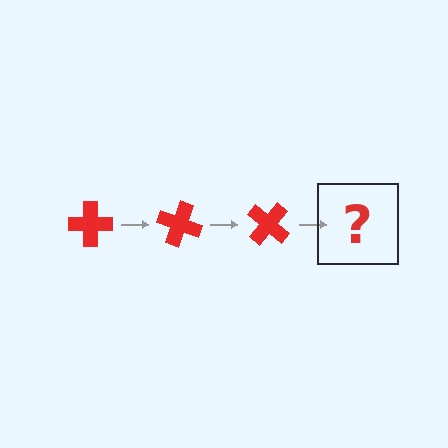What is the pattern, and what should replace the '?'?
The pattern is that the cross rotates 20 degrees each step. The '?' should be a red cross rotated 60 degrees.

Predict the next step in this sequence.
The next step is a red cross rotated 60 degrees.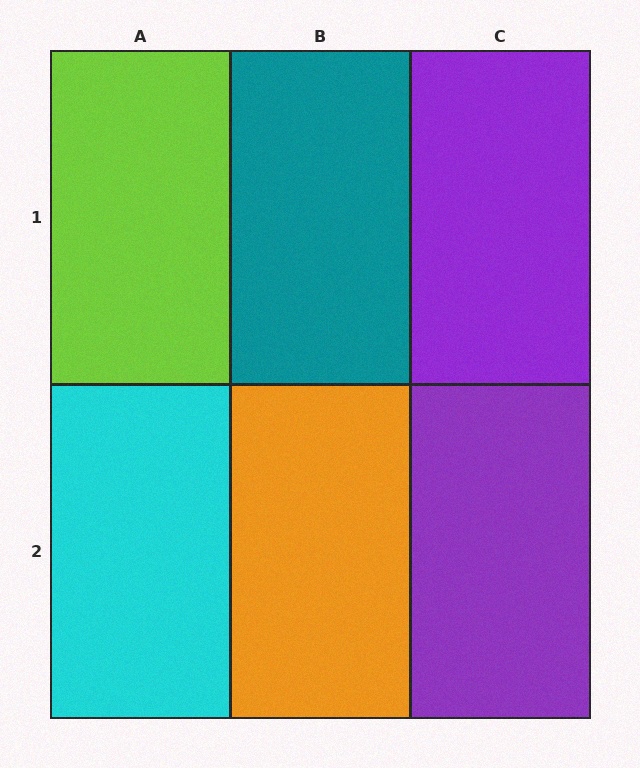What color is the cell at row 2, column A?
Cyan.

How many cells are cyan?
1 cell is cyan.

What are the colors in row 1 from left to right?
Lime, teal, purple.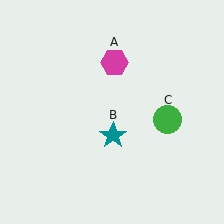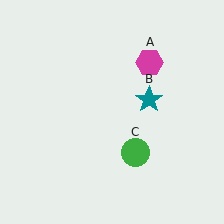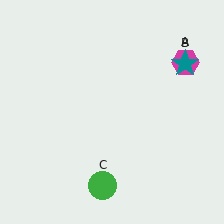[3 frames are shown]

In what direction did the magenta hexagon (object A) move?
The magenta hexagon (object A) moved right.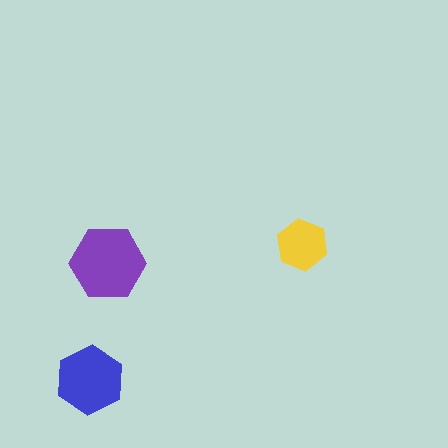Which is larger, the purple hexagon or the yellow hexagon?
The purple one.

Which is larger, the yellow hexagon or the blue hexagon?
The blue one.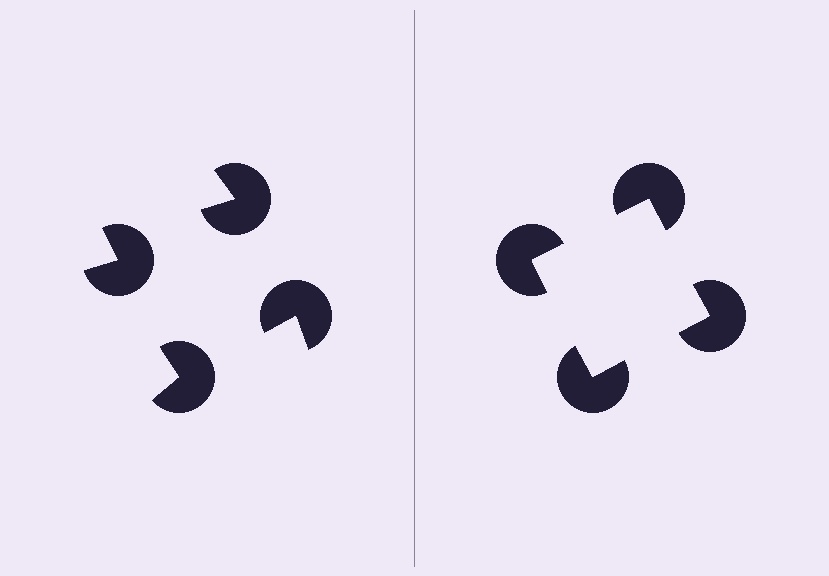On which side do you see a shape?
An illusory square appears on the right side. On the left side the wedge cuts are rotated, so no coherent shape forms.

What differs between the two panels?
The pac-man discs are positioned identically on both sides; only the wedge orientations differ. On the right they align to a square; on the left they are misaligned.